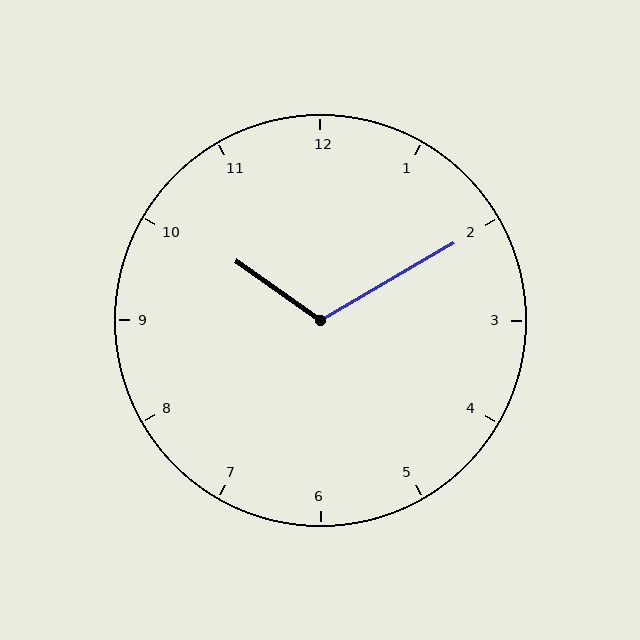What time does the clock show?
10:10.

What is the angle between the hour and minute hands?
Approximately 115 degrees.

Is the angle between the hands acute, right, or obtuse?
It is obtuse.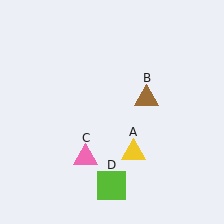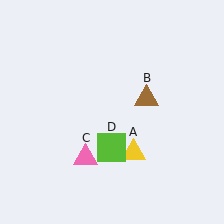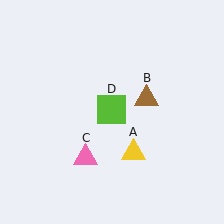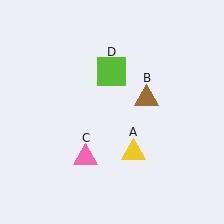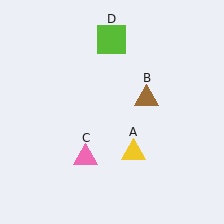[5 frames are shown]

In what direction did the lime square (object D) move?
The lime square (object D) moved up.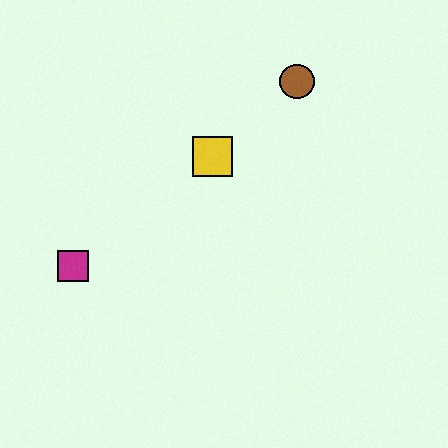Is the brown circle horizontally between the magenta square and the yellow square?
No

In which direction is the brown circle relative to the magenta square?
The brown circle is to the right of the magenta square.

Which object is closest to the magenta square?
The yellow square is closest to the magenta square.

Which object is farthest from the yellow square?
The magenta square is farthest from the yellow square.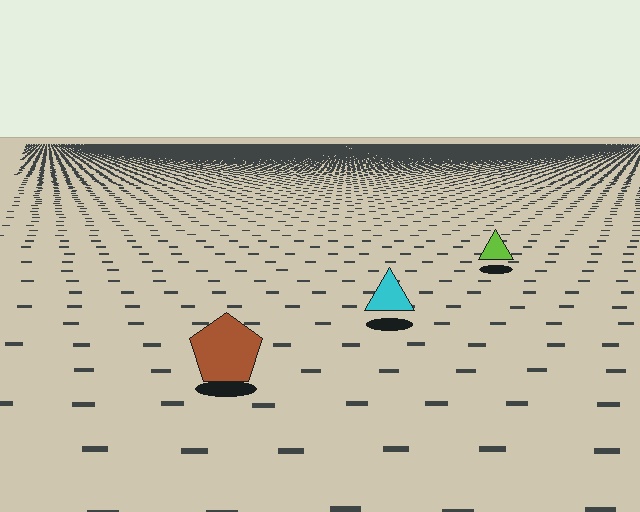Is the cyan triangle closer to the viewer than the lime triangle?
Yes. The cyan triangle is closer — you can tell from the texture gradient: the ground texture is coarser near it.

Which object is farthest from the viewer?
The lime triangle is farthest from the viewer. It appears smaller and the ground texture around it is denser.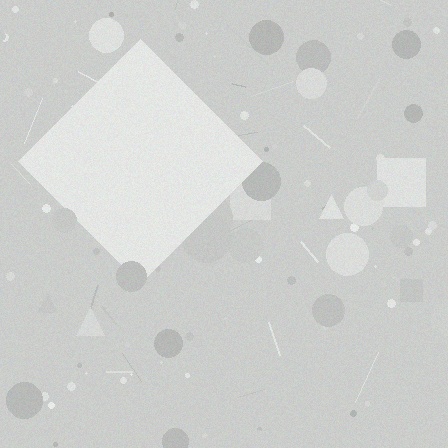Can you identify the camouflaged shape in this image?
The camouflaged shape is a diamond.